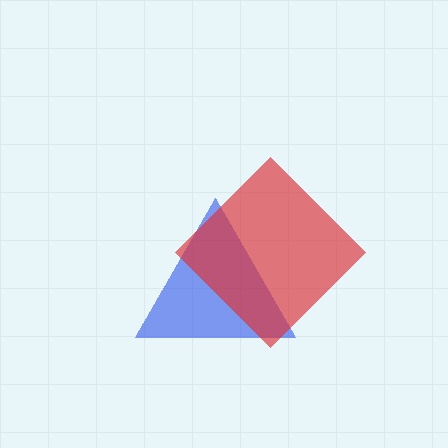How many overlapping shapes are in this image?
There are 2 overlapping shapes in the image.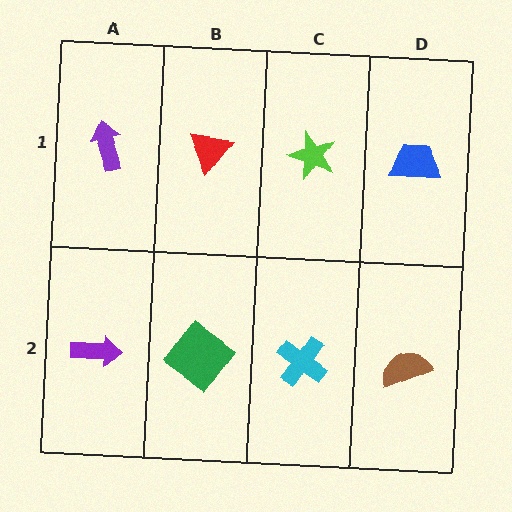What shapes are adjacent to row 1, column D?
A brown semicircle (row 2, column D), a lime star (row 1, column C).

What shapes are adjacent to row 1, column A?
A purple arrow (row 2, column A), a red triangle (row 1, column B).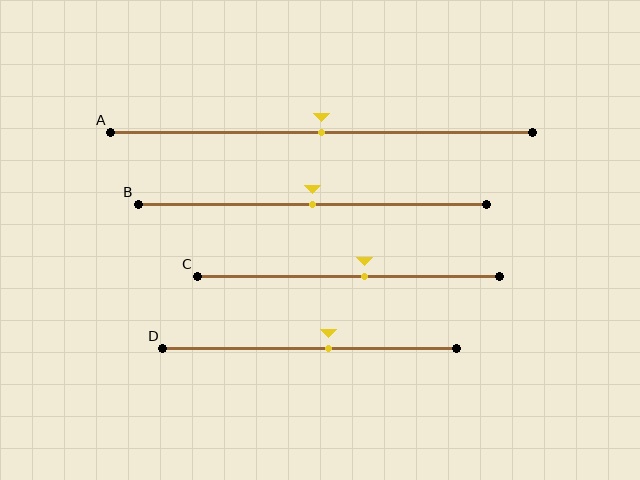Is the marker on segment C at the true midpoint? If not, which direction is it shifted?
No, the marker on segment C is shifted to the right by about 5% of the segment length.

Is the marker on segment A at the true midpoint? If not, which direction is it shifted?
Yes, the marker on segment A is at the true midpoint.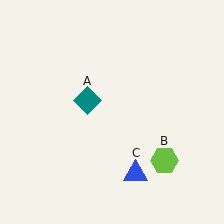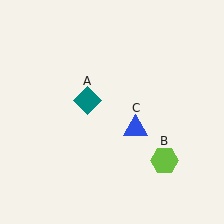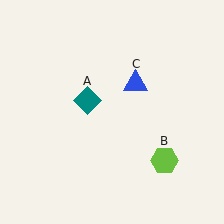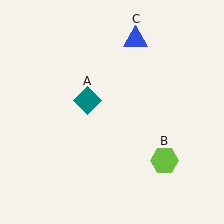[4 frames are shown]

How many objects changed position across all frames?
1 object changed position: blue triangle (object C).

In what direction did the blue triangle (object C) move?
The blue triangle (object C) moved up.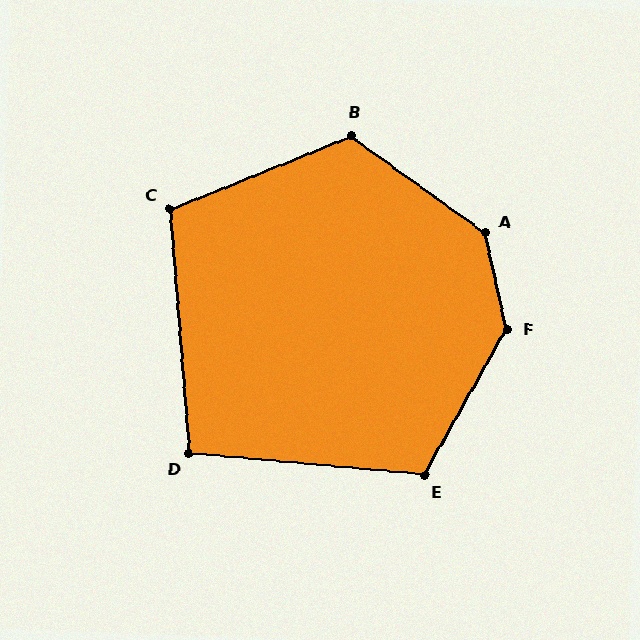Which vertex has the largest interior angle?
A, at approximately 138 degrees.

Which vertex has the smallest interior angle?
D, at approximately 100 degrees.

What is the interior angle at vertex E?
Approximately 114 degrees (obtuse).